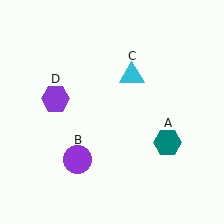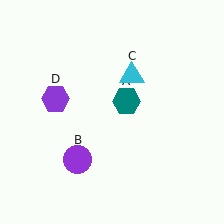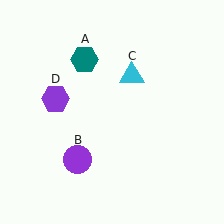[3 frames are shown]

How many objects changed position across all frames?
1 object changed position: teal hexagon (object A).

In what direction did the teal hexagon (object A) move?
The teal hexagon (object A) moved up and to the left.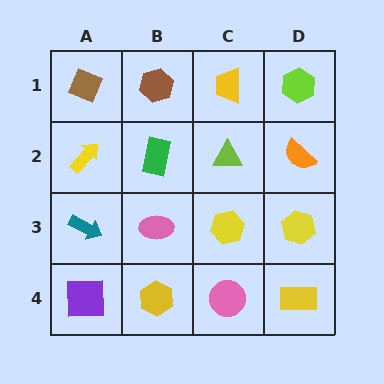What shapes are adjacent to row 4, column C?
A yellow hexagon (row 3, column C), a yellow hexagon (row 4, column B), a yellow rectangle (row 4, column D).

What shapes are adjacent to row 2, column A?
A brown diamond (row 1, column A), a teal arrow (row 3, column A), a green rectangle (row 2, column B).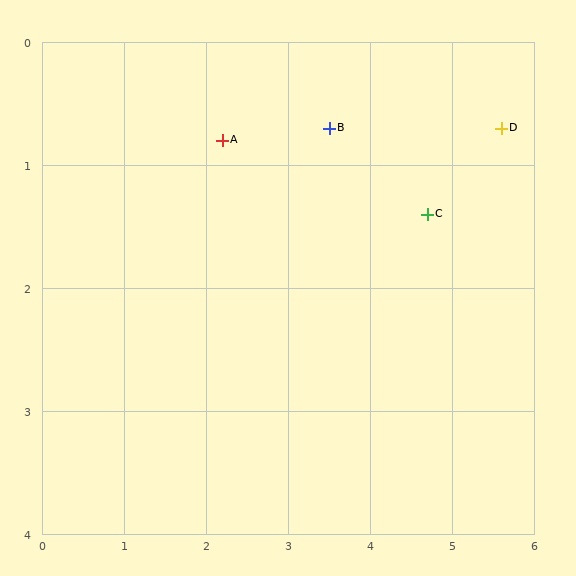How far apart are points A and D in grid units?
Points A and D are about 3.4 grid units apart.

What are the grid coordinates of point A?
Point A is at approximately (2.2, 0.8).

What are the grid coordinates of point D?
Point D is at approximately (5.6, 0.7).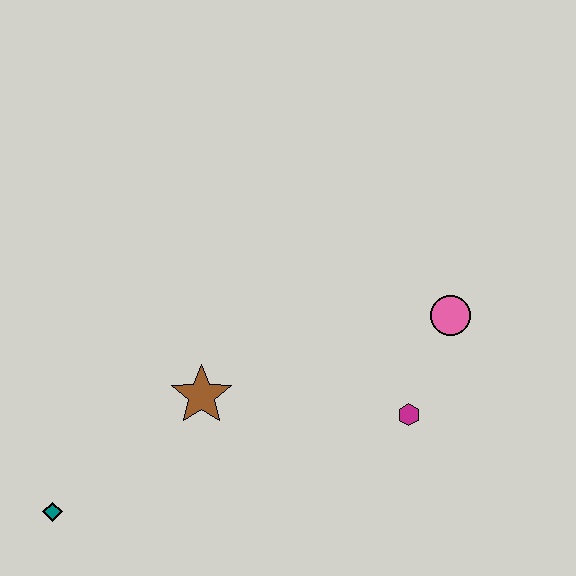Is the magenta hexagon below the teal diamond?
No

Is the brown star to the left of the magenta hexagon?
Yes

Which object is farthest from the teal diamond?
The pink circle is farthest from the teal diamond.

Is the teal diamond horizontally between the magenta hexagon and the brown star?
No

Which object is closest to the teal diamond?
The brown star is closest to the teal diamond.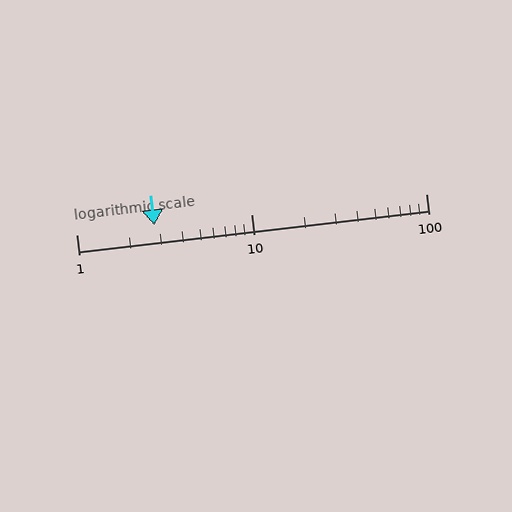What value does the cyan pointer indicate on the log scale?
The pointer indicates approximately 2.8.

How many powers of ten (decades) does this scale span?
The scale spans 2 decades, from 1 to 100.